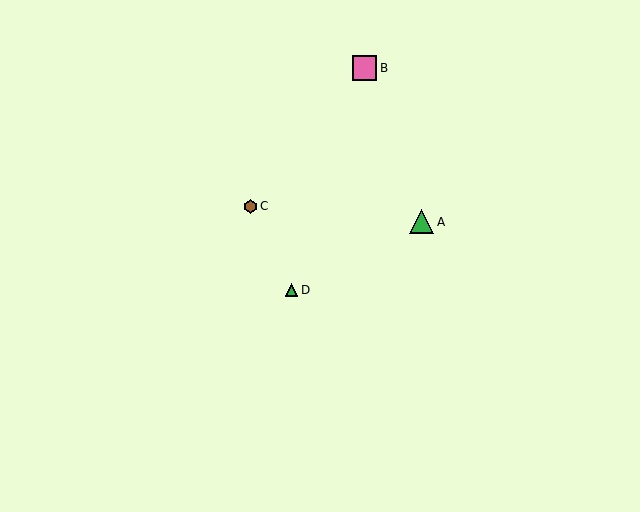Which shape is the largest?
The green triangle (labeled A) is the largest.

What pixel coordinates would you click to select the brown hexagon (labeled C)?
Click at (250, 207) to select the brown hexagon C.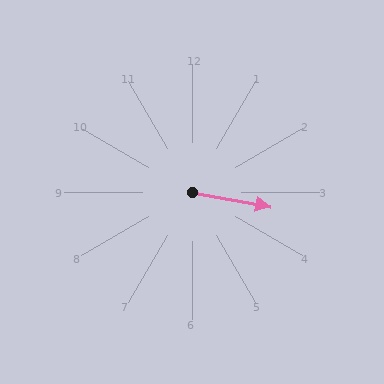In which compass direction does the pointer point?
East.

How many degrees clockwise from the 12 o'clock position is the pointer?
Approximately 101 degrees.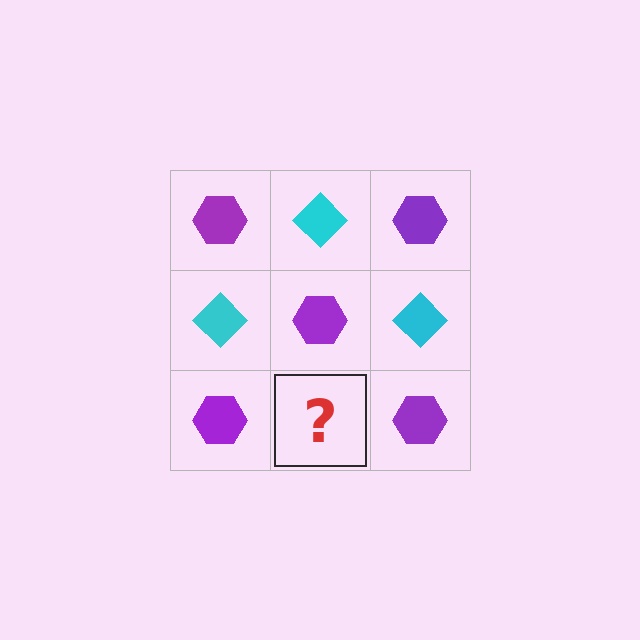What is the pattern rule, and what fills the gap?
The rule is that it alternates purple hexagon and cyan diamond in a checkerboard pattern. The gap should be filled with a cyan diamond.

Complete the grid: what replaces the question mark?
The question mark should be replaced with a cyan diamond.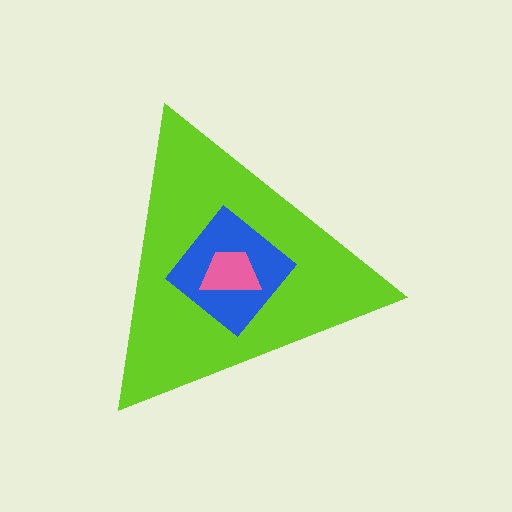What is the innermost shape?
The pink trapezoid.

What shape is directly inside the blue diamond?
The pink trapezoid.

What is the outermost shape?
The lime triangle.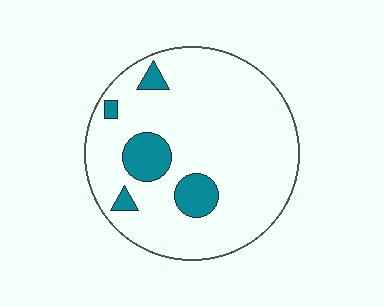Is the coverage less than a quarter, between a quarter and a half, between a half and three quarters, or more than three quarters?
Less than a quarter.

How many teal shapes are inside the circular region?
5.